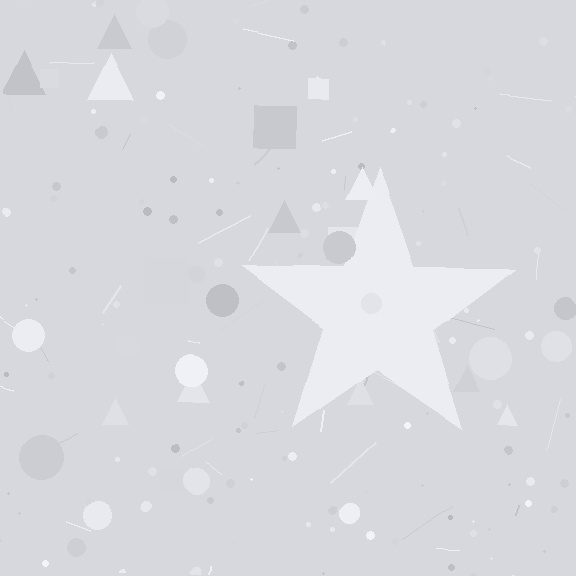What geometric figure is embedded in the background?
A star is embedded in the background.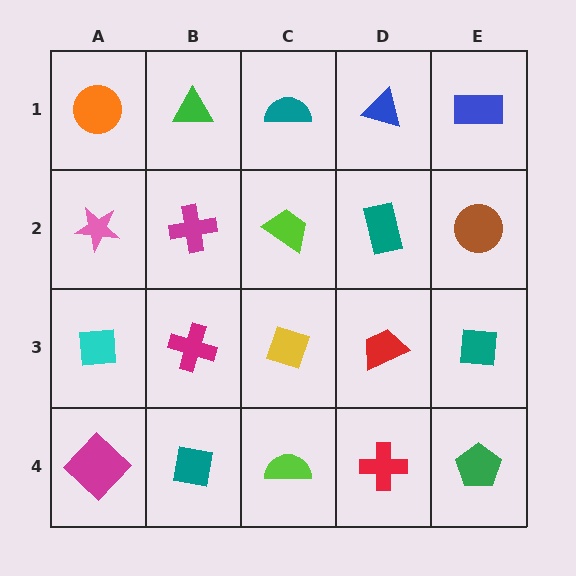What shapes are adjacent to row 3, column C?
A lime trapezoid (row 2, column C), a lime semicircle (row 4, column C), a magenta cross (row 3, column B), a red trapezoid (row 3, column D).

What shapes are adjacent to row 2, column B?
A green triangle (row 1, column B), a magenta cross (row 3, column B), a pink star (row 2, column A), a lime trapezoid (row 2, column C).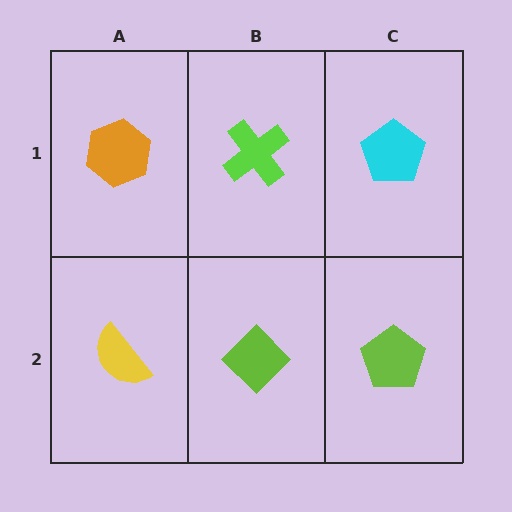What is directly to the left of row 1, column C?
A lime cross.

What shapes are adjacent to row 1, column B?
A lime diamond (row 2, column B), an orange hexagon (row 1, column A), a cyan pentagon (row 1, column C).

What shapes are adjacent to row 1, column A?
A yellow semicircle (row 2, column A), a lime cross (row 1, column B).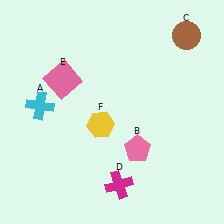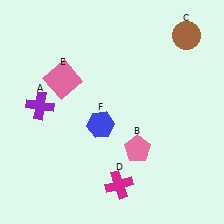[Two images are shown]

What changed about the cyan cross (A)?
In Image 1, A is cyan. In Image 2, it changed to purple.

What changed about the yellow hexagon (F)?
In Image 1, F is yellow. In Image 2, it changed to blue.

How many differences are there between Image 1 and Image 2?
There are 2 differences between the two images.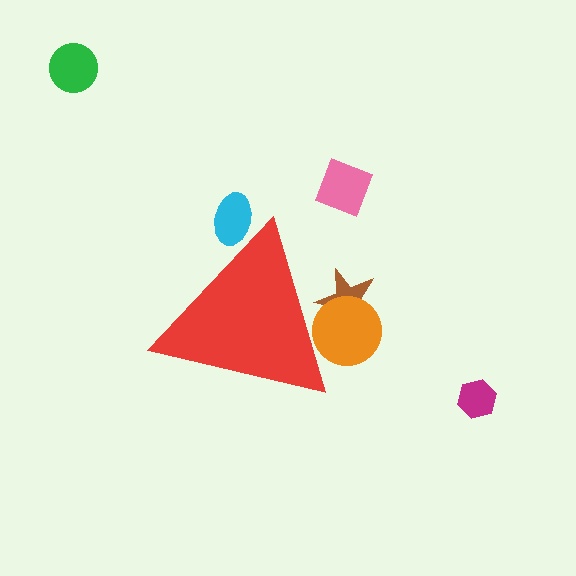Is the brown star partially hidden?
Yes, the brown star is partially hidden behind the red triangle.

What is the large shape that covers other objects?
A red triangle.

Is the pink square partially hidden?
No, the pink square is fully visible.